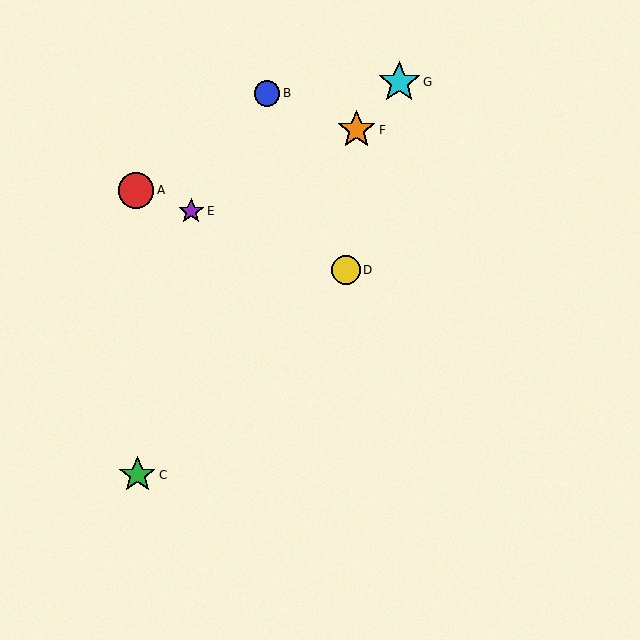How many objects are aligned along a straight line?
3 objects (A, D, E) are aligned along a straight line.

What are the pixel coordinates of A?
Object A is at (136, 190).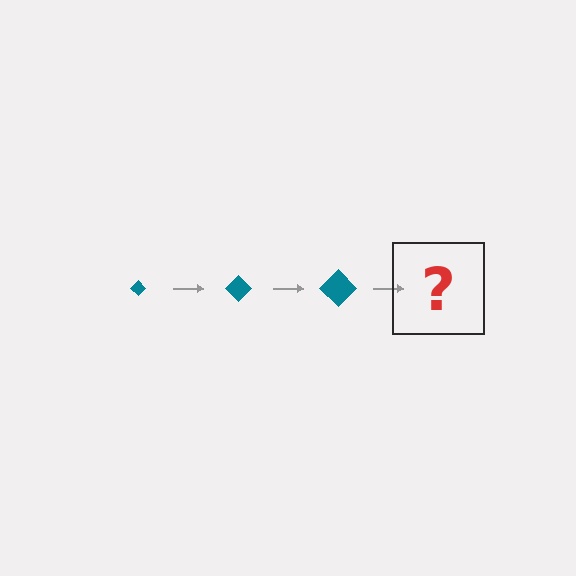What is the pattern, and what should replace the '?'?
The pattern is that the diamond gets progressively larger each step. The '?' should be a teal diamond, larger than the previous one.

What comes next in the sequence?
The next element should be a teal diamond, larger than the previous one.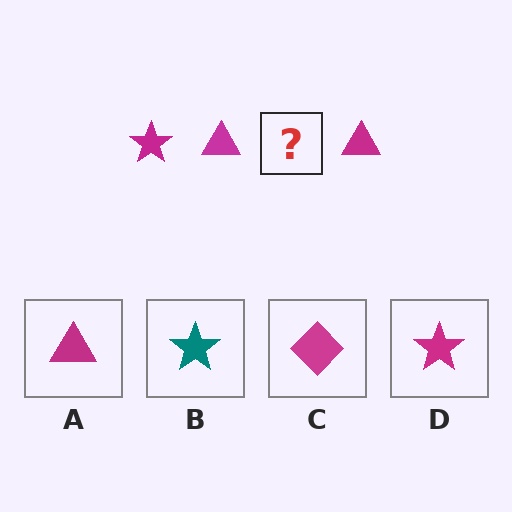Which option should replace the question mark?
Option D.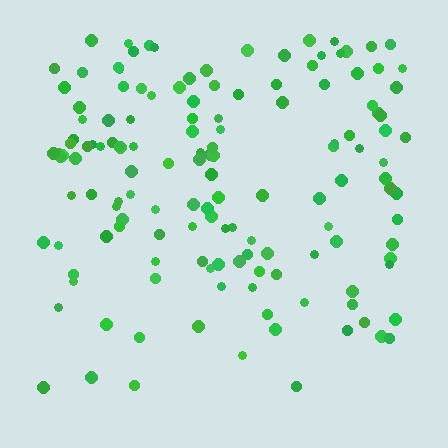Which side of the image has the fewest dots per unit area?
The bottom.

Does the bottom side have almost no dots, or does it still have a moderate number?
Still a moderate number, just noticeably fewer than the top.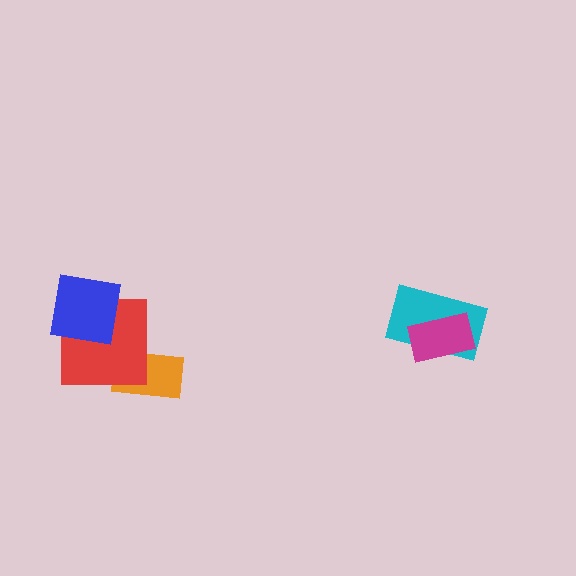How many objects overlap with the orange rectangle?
1 object overlaps with the orange rectangle.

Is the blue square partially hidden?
No, no other shape covers it.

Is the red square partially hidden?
Yes, it is partially covered by another shape.